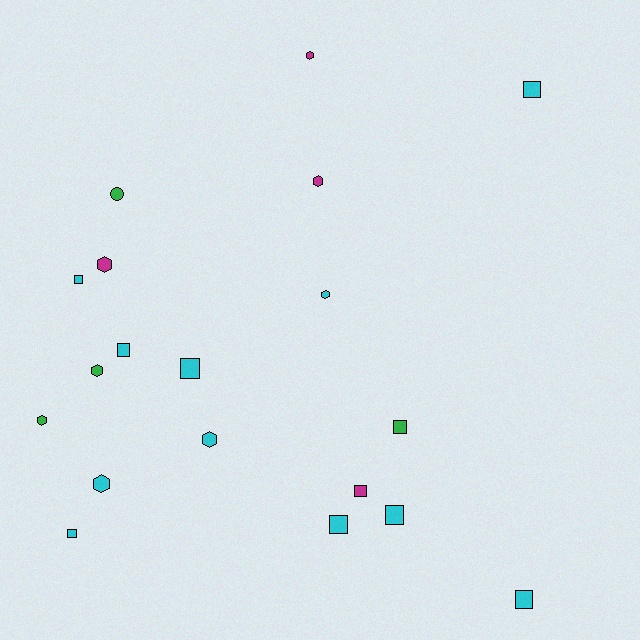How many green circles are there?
There is 1 green circle.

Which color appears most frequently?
Cyan, with 11 objects.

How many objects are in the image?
There are 19 objects.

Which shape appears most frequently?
Square, with 10 objects.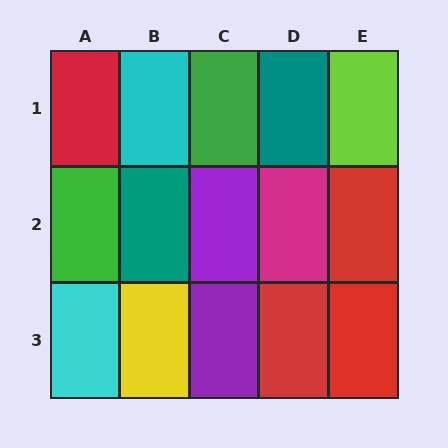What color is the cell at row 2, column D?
Magenta.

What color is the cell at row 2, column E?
Red.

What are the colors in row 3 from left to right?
Cyan, yellow, purple, red, red.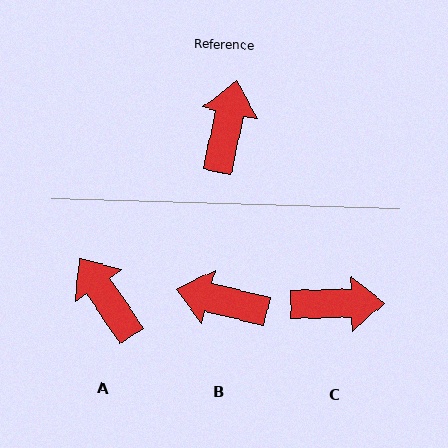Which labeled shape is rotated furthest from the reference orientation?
B, about 88 degrees away.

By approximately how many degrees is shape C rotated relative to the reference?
Approximately 77 degrees clockwise.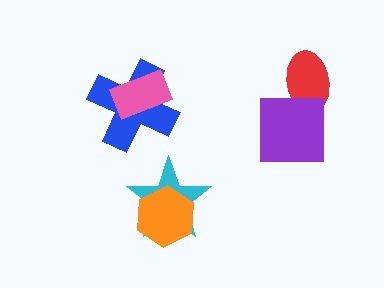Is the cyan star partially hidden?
Yes, it is partially covered by another shape.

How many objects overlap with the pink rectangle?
1 object overlaps with the pink rectangle.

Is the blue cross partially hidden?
Yes, it is partially covered by another shape.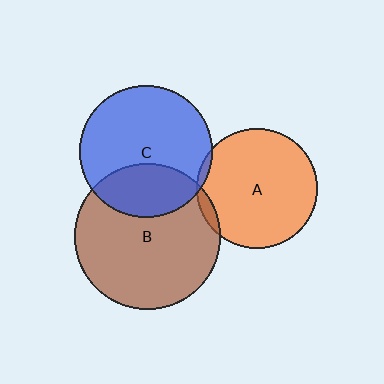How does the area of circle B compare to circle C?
Approximately 1.2 times.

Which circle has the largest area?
Circle B (brown).